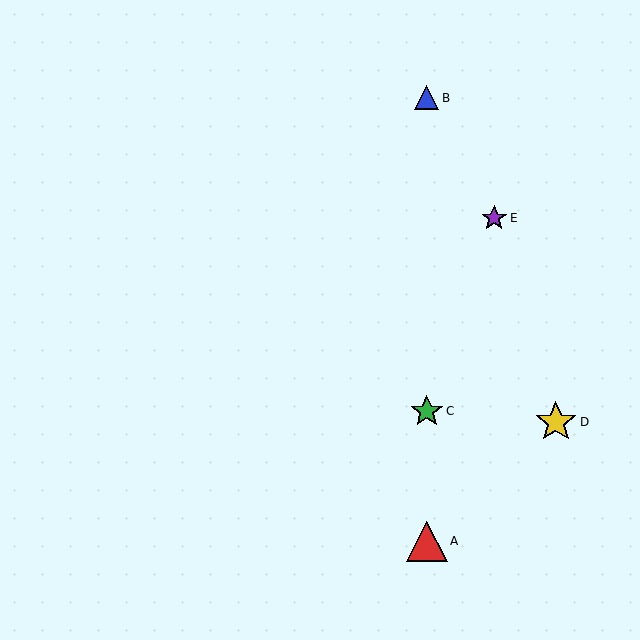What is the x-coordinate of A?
Object A is at x≈427.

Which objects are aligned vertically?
Objects A, B, C are aligned vertically.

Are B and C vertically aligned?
Yes, both are at x≈427.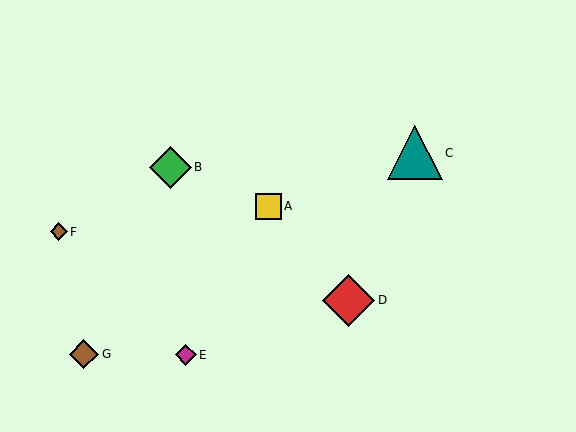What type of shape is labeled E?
Shape E is a magenta diamond.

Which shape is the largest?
The teal triangle (labeled C) is the largest.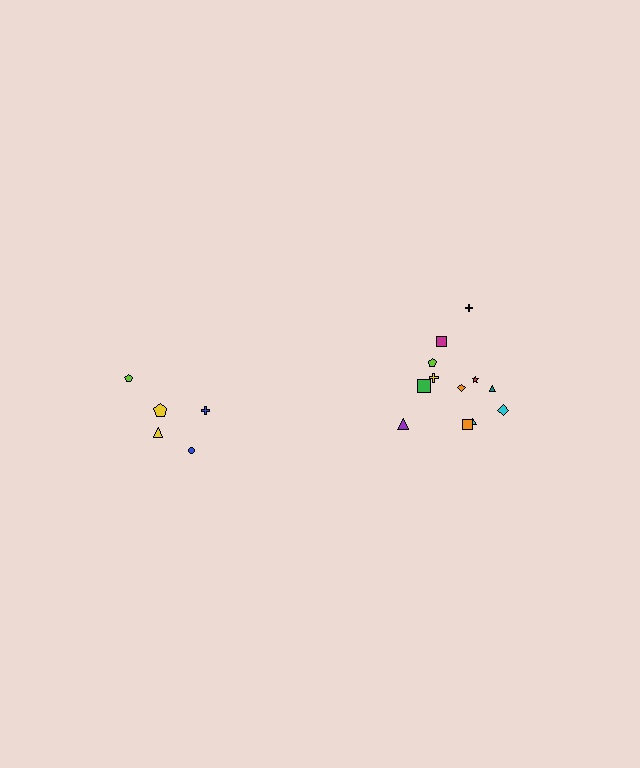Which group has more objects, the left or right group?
The right group.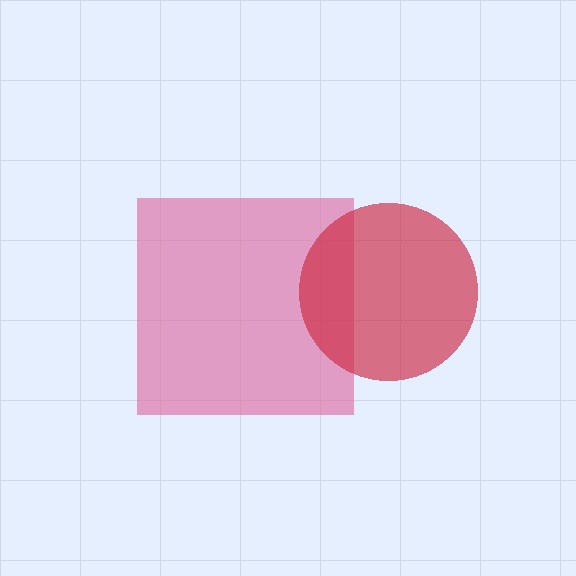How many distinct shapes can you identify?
There are 2 distinct shapes: a pink square, a red circle.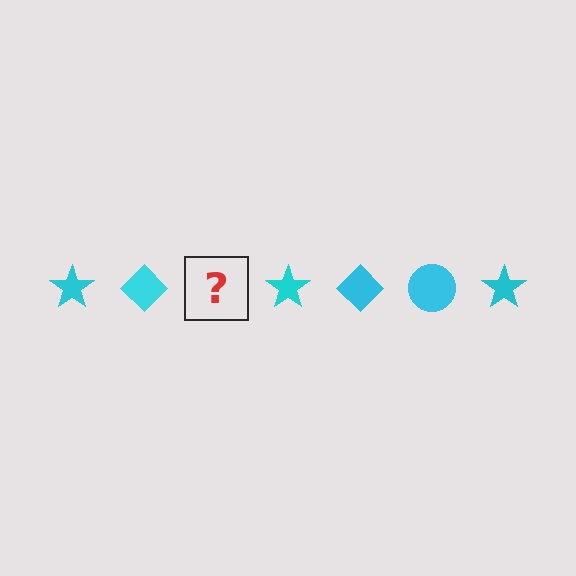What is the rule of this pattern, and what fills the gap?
The rule is that the pattern cycles through star, diamond, circle shapes in cyan. The gap should be filled with a cyan circle.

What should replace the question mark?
The question mark should be replaced with a cyan circle.